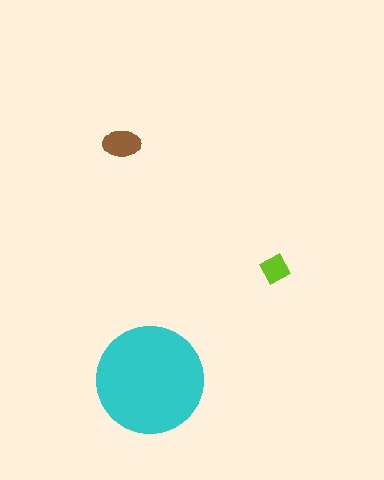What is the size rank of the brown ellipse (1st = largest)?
2nd.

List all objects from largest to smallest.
The cyan circle, the brown ellipse, the lime diamond.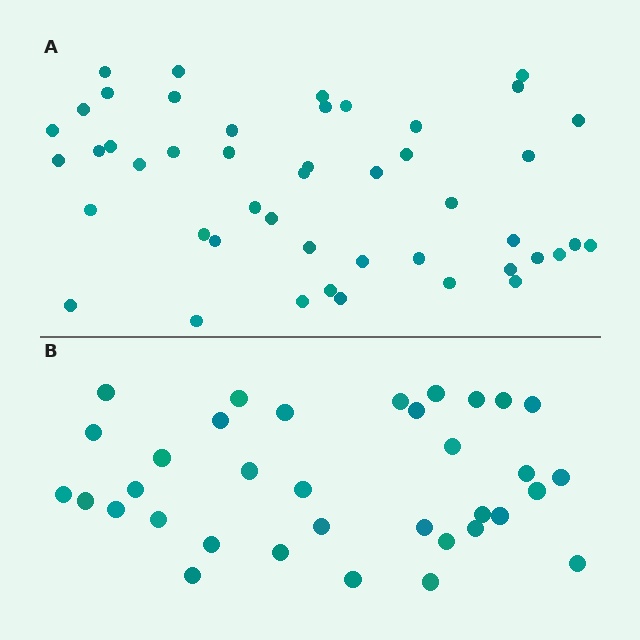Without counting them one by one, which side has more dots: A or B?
Region A (the top region) has more dots.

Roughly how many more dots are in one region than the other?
Region A has roughly 12 or so more dots than region B.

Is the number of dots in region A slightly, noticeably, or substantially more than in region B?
Region A has noticeably more, but not dramatically so. The ratio is roughly 1.3 to 1.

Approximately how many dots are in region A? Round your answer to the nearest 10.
About 50 dots. (The exact count is 47, which rounds to 50.)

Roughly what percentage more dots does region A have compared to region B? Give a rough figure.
About 35% more.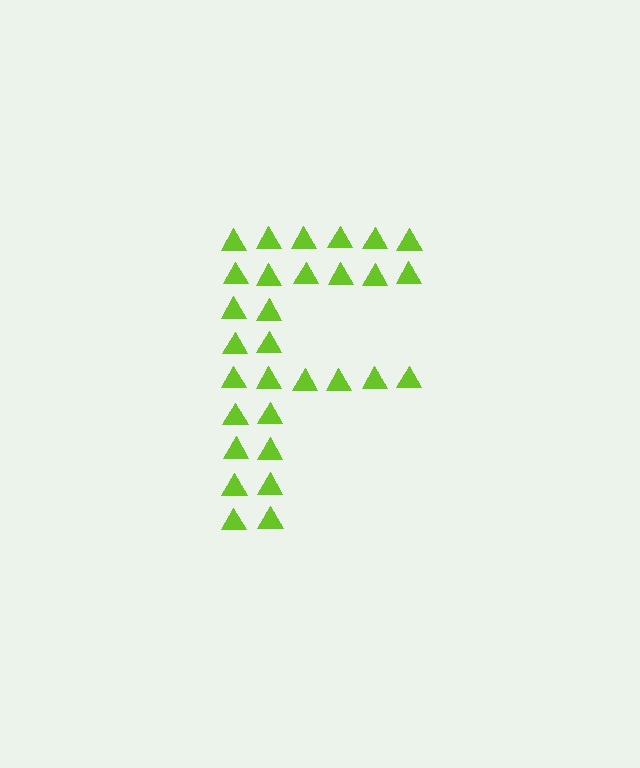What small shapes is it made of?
It is made of small triangles.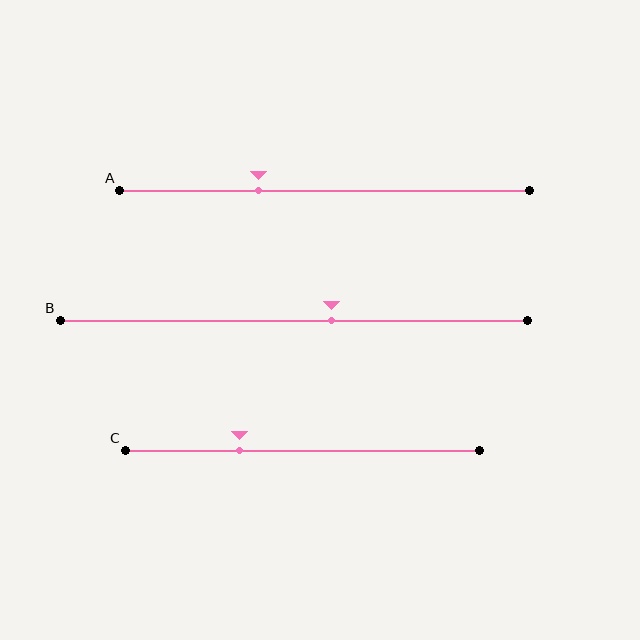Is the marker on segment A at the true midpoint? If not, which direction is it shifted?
No, the marker on segment A is shifted to the left by about 16% of the segment length.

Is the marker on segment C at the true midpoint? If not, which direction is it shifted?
No, the marker on segment C is shifted to the left by about 18% of the segment length.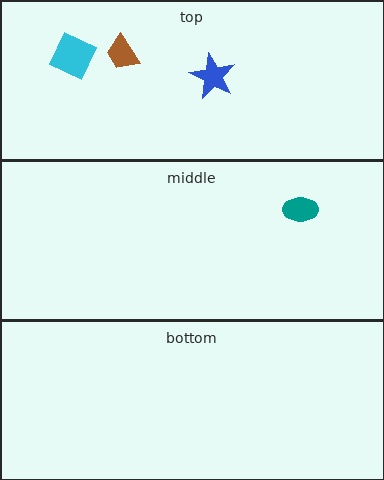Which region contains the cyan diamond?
The top region.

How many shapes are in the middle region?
1.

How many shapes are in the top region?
3.